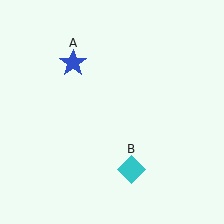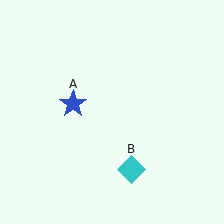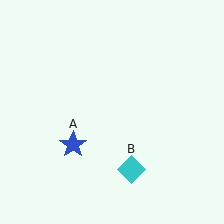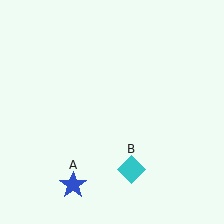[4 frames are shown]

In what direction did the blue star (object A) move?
The blue star (object A) moved down.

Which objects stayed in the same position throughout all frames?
Cyan diamond (object B) remained stationary.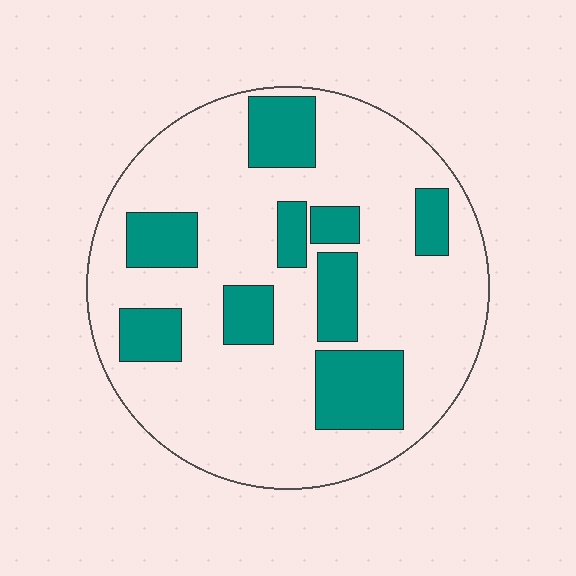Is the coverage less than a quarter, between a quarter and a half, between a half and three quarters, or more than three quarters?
Between a quarter and a half.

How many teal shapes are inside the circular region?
9.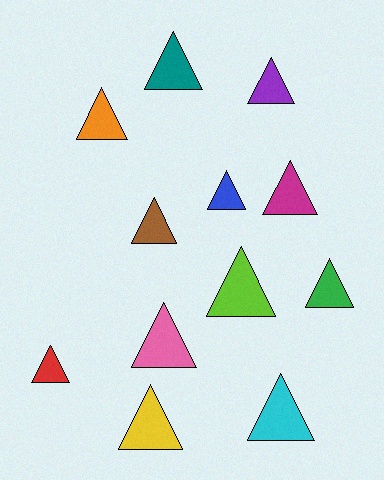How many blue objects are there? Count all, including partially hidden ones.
There is 1 blue object.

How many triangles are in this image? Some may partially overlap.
There are 12 triangles.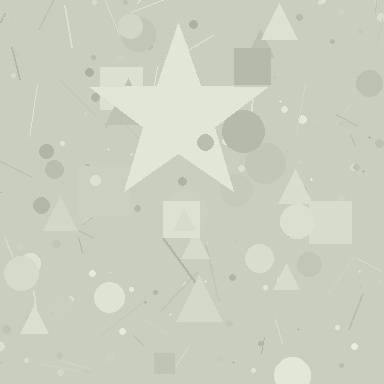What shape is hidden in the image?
A star is hidden in the image.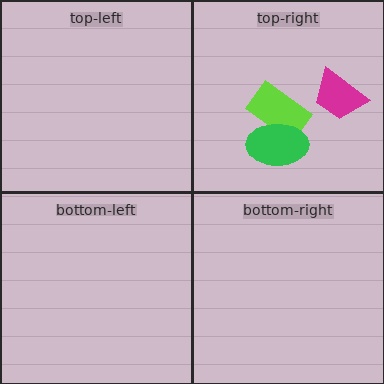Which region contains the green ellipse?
The top-right region.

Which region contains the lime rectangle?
The top-right region.